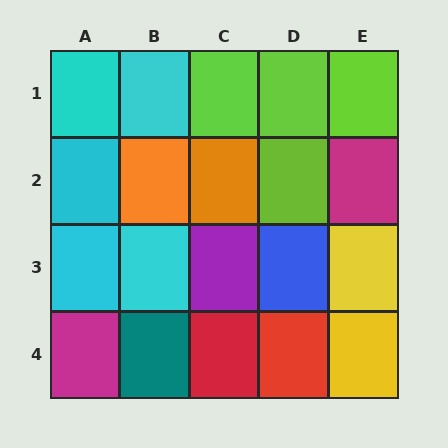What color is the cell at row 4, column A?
Magenta.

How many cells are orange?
2 cells are orange.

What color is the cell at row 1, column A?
Cyan.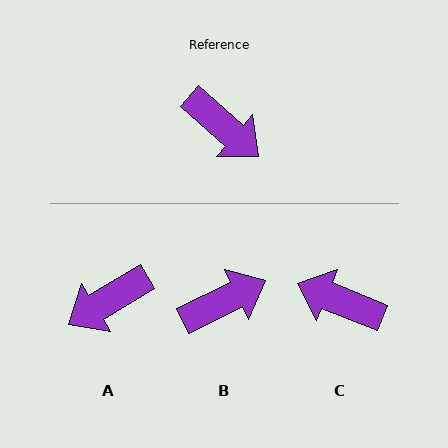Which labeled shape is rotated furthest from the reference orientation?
C, about 161 degrees away.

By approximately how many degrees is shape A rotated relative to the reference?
Approximately 108 degrees clockwise.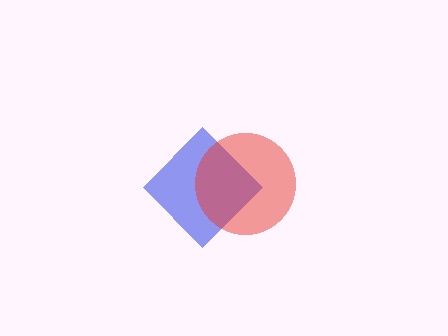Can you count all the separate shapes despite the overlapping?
Yes, there are 2 separate shapes.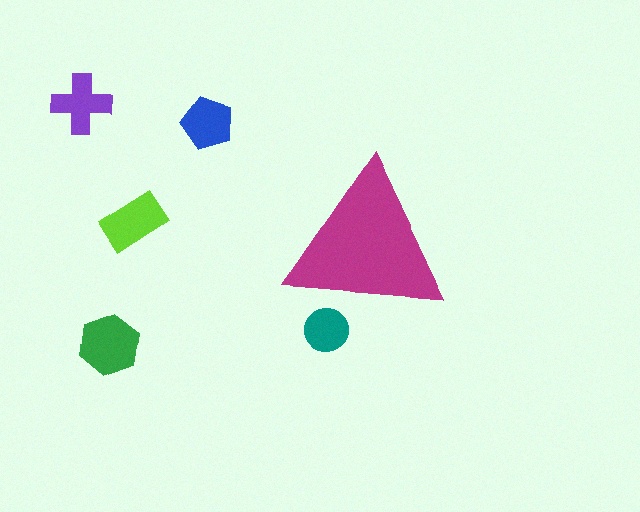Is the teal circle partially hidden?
Yes, the teal circle is partially hidden behind the magenta triangle.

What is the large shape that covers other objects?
A magenta triangle.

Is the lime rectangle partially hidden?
No, the lime rectangle is fully visible.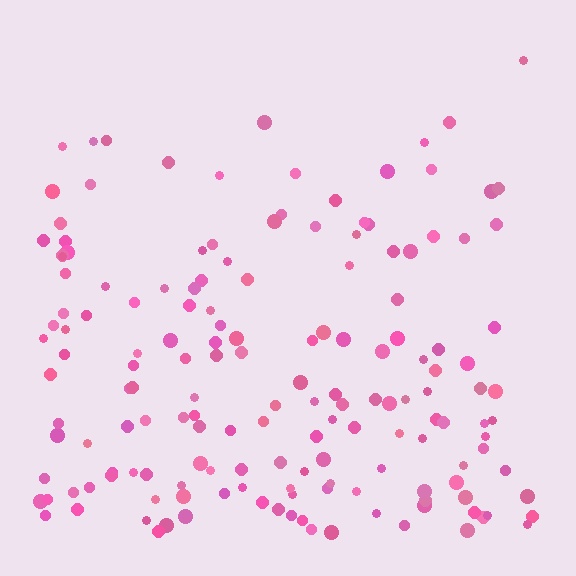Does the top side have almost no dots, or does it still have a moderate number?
Still a moderate number, just noticeably fewer than the bottom.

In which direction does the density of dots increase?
From top to bottom, with the bottom side densest.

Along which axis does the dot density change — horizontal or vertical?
Vertical.